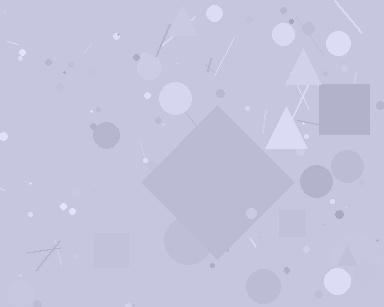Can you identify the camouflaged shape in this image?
The camouflaged shape is a diamond.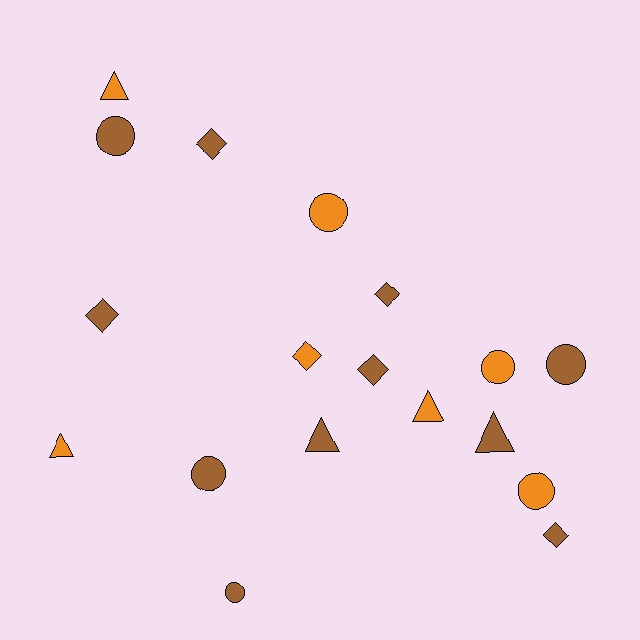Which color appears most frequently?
Brown, with 11 objects.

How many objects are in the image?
There are 18 objects.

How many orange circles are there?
There are 3 orange circles.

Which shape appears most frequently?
Circle, with 7 objects.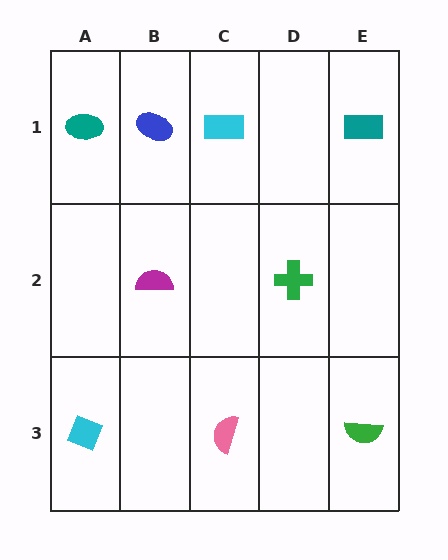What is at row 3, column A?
A cyan diamond.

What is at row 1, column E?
A teal rectangle.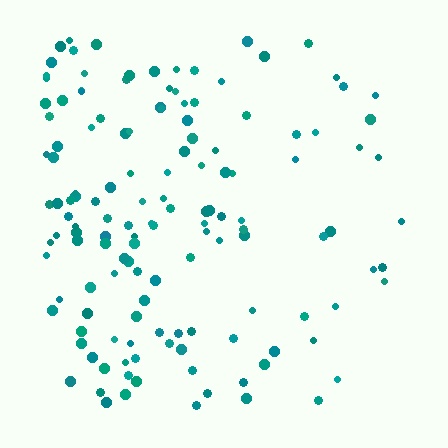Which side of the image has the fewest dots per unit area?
The right.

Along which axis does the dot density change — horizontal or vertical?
Horizontal.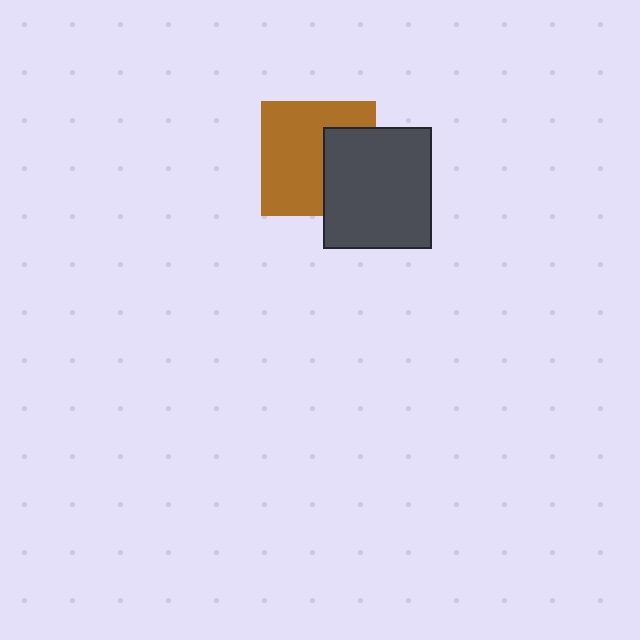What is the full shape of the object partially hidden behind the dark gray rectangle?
The partially hidden object is a brown square.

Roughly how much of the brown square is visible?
About half of it is visible (roughly 65%).